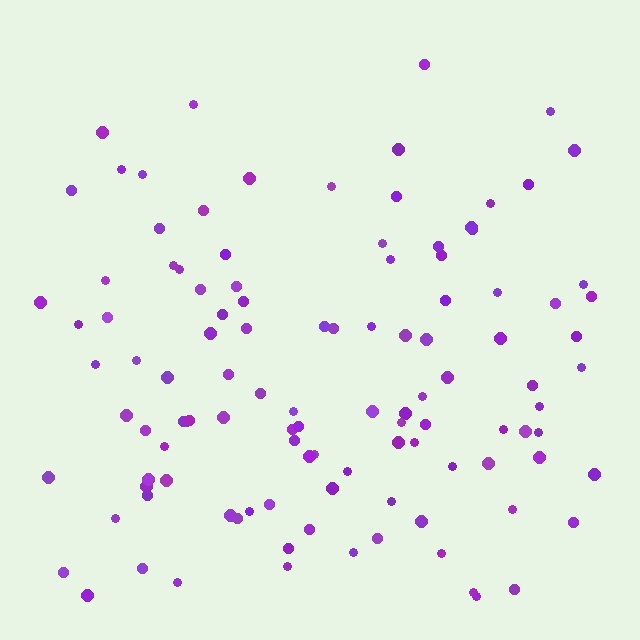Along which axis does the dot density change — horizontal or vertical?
Vertical.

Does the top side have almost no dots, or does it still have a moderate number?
Still a moderate number, just noticeably fewer than the bottom.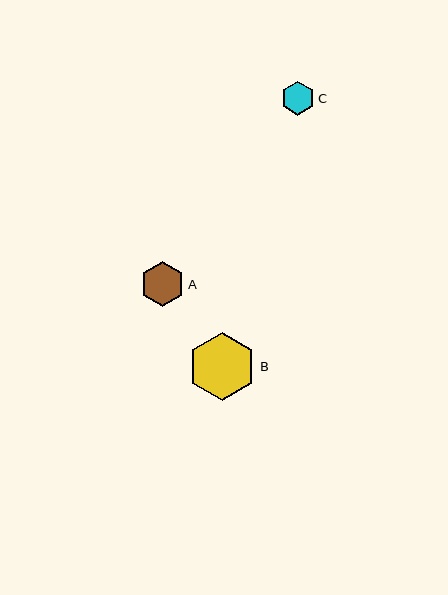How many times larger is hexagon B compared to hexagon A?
Hexagon B is approximately 1.5 times the size of hexagon A.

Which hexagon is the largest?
Hexagon B is the largest with a size of approximately 68 pixels.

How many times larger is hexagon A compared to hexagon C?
Hexagon A is approximately 1.3 times the size of hexagon C.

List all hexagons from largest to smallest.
From largest to smallest: B, A, C.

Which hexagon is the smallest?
Hexagon C is the smallest with a size of approximately 34 pixels.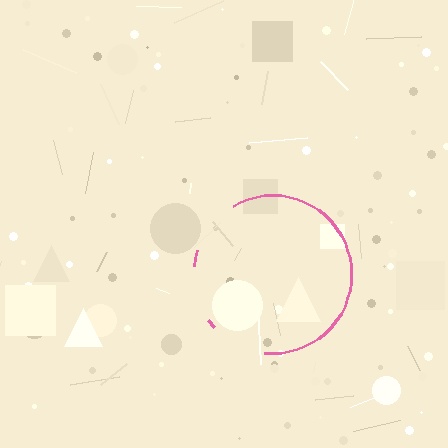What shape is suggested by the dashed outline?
The dashed outline suggests a circle.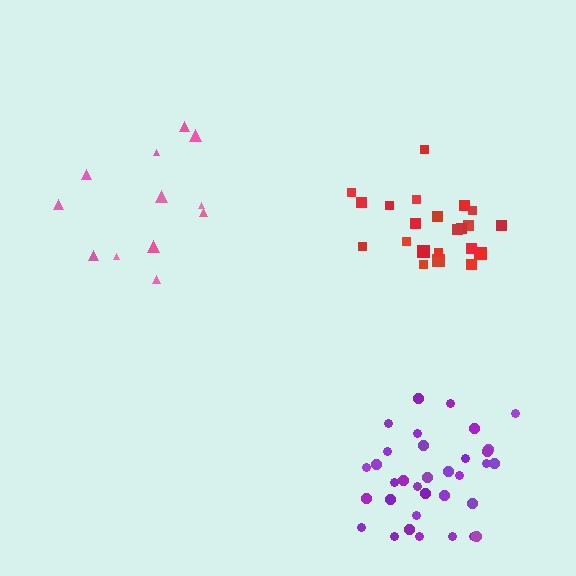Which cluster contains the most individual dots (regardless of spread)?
Purple (35).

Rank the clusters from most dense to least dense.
red, purple, pink.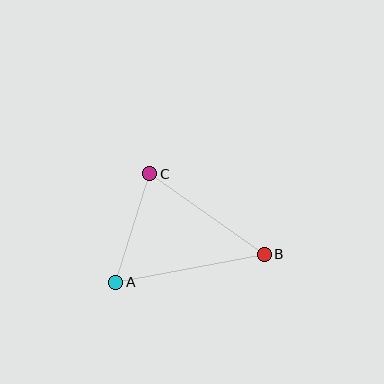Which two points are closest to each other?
Points A and C are closest to each other.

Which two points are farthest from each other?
Points A and B are farthest from each other.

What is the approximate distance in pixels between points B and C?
The distance between B and C is approximately 140 pixels.